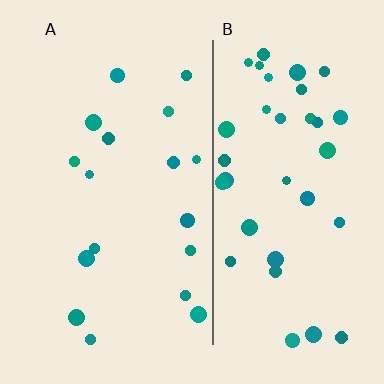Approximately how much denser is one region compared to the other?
Approximately 2.2× — region B over region A.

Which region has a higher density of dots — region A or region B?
B (the right).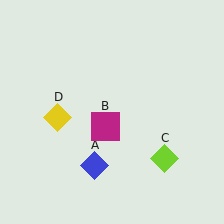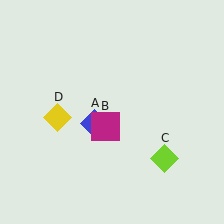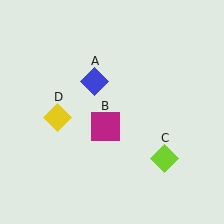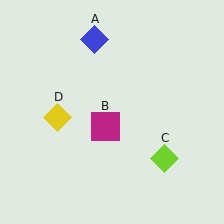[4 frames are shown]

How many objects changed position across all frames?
1 object changed position: blue diamond (object A).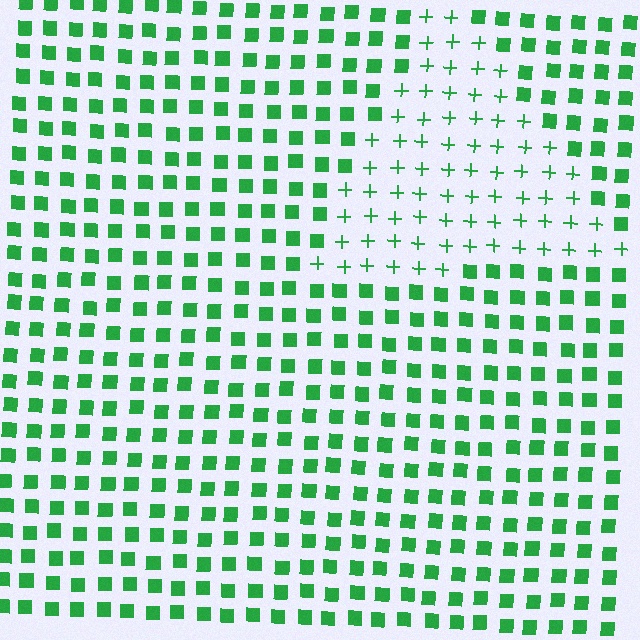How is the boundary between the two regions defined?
The boundary is defined by a change in element shape: plus signs inside vs. squares outside. All elements share the same color and spacing.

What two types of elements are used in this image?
The image uses plus signs inside the triangle region and squares outside it.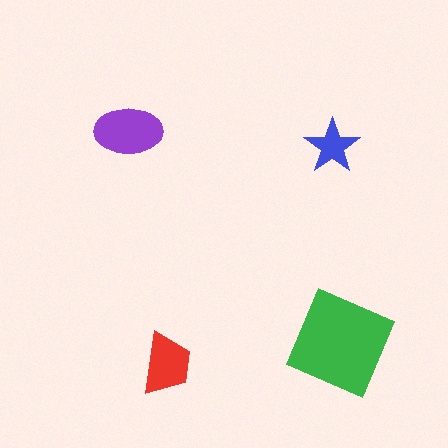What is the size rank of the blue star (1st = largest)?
4th.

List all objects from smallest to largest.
The blue star, the red trapezoid, the purple ellipse, the green square.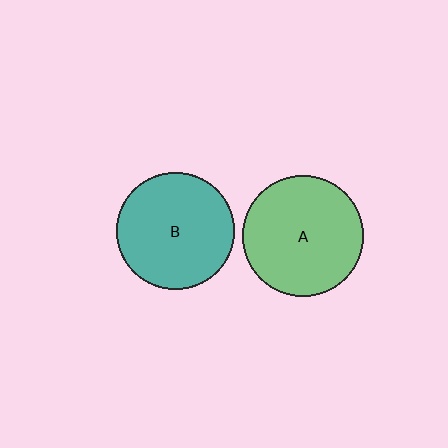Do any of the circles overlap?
No, none of the circles overlap.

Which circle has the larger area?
Circle A (green).